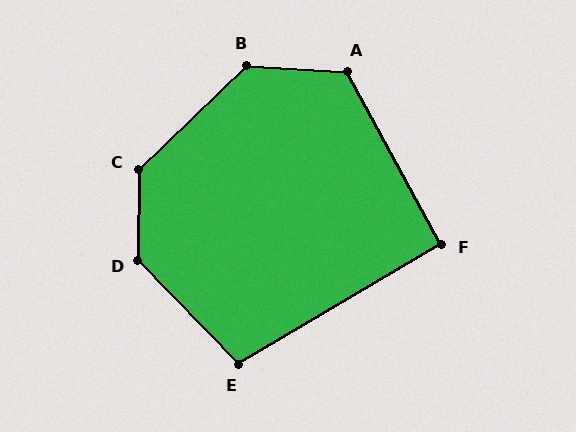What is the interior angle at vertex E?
Approximately 103 degrees (obtuse).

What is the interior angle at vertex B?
Approximately 132 degrees (obtuse).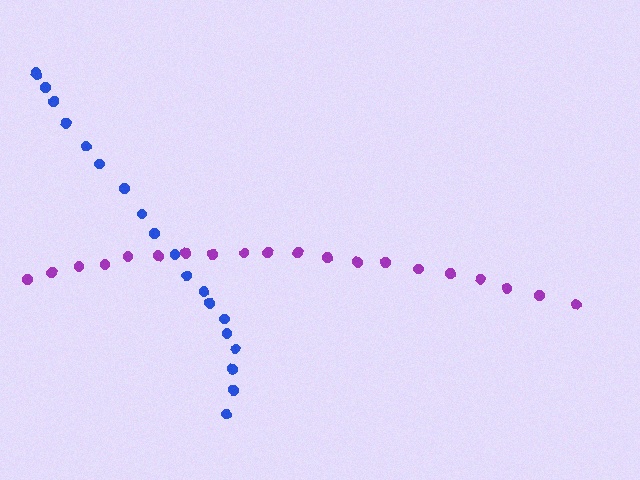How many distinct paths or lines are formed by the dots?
There are 2 distinct paths.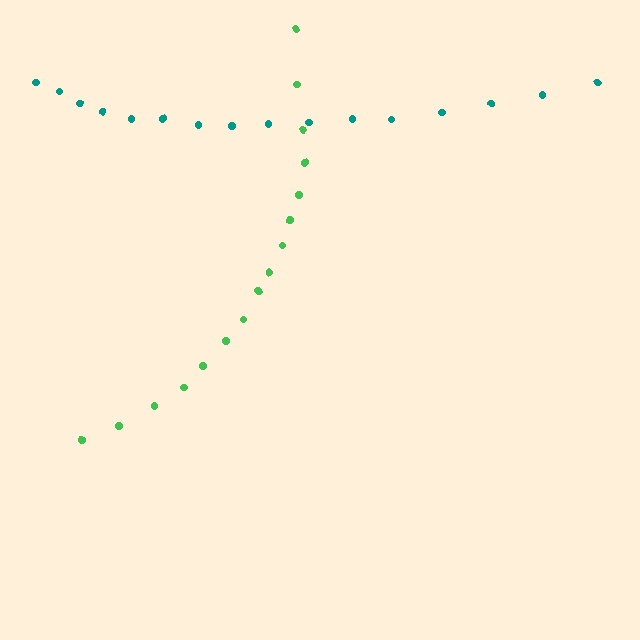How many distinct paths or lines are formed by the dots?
There are 2 distinct paths.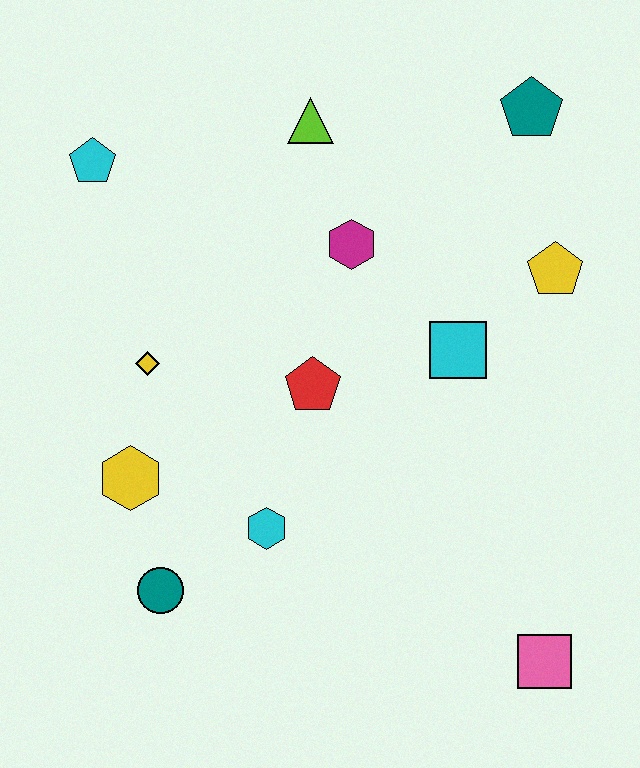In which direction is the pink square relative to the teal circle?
The pink square is to the right of the teal circle.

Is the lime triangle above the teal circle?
Yes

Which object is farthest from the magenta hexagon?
The pink square is farthest from the magenta hexagon.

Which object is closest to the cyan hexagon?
The teal circle is closest to the cyan hexagon.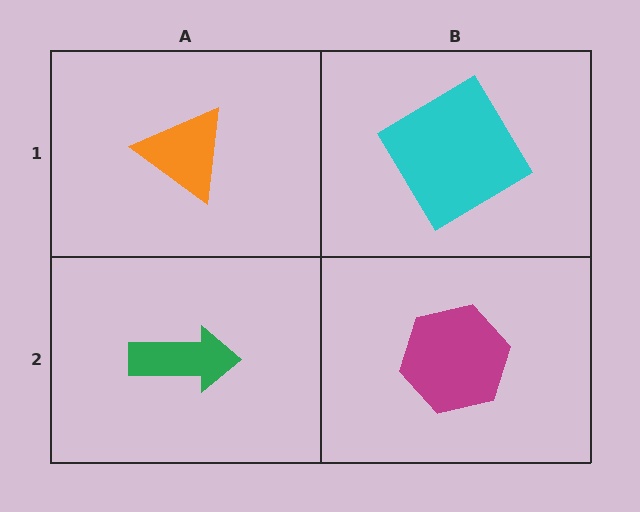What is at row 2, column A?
A green arrow.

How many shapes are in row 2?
2 shapes.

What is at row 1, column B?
A cyan diamond.